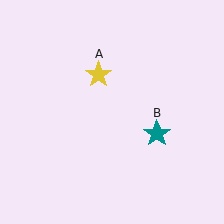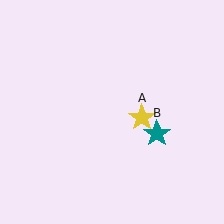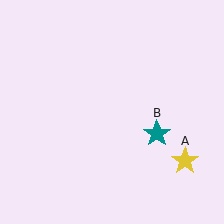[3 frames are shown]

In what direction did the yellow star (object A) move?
The yellow star (object A) moved down and to the right.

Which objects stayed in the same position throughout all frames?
Teal star (object B) remained stationary.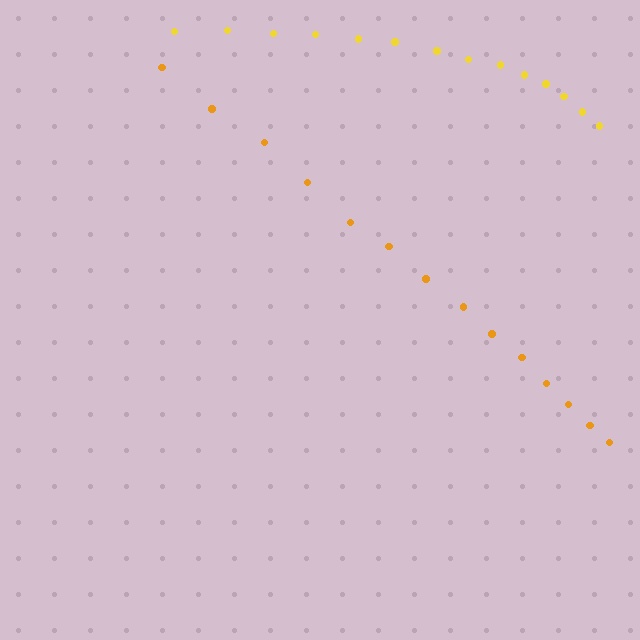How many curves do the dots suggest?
There are 2 distinct paths.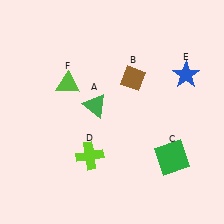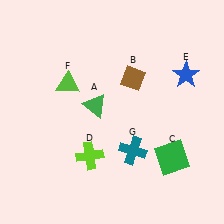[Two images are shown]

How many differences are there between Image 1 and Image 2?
There is 1 difference between the two images.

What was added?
A teal cross (G) was added in Image 2.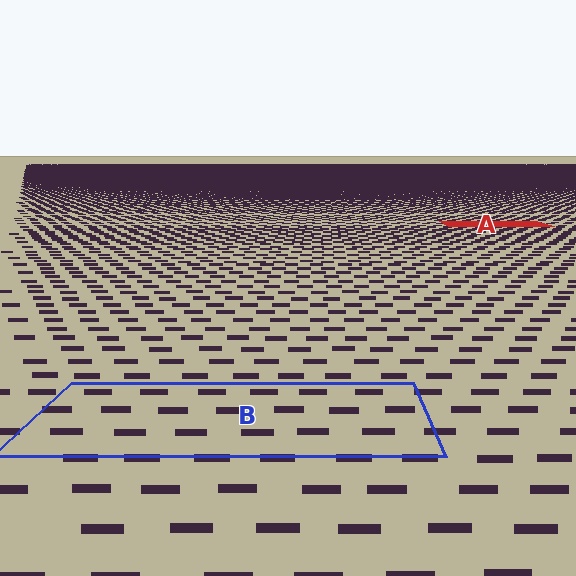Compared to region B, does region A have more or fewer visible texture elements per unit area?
Region A has more texture elements per unit area — they are packed more densely because it is farther away.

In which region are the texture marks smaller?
The texture marks are smaller in region A, because it is farther away.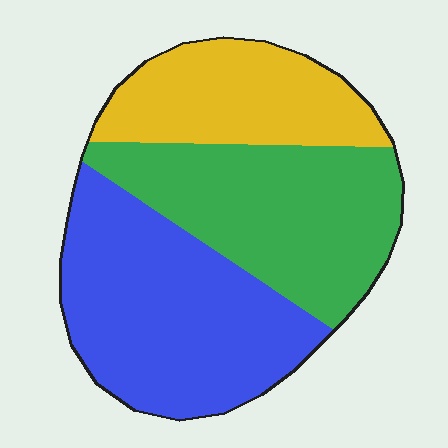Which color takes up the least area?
Yellow, at roughly 25%.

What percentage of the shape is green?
Green covers about 35% of the shape.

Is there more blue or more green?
Blue.